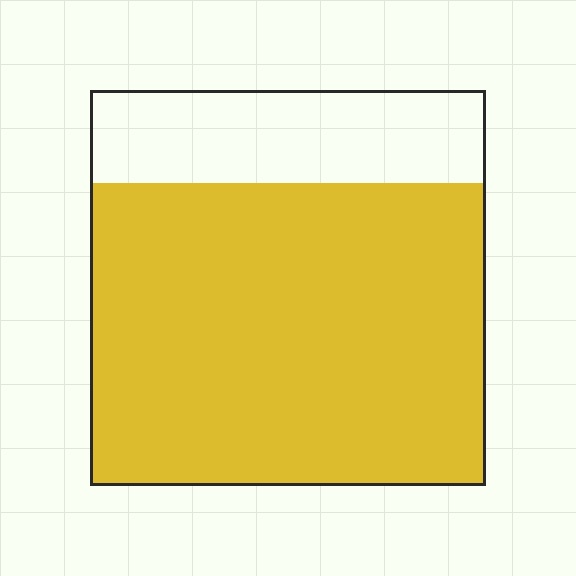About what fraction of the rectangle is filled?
About three quarters (3/4).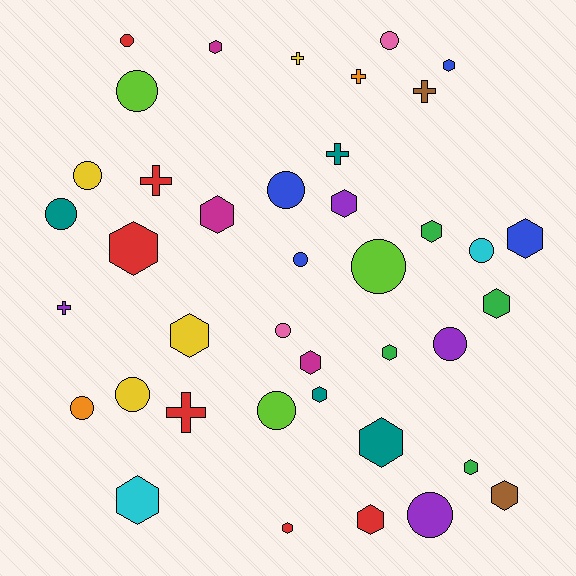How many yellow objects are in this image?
There are 4 yellow objects.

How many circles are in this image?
There are 15 circles.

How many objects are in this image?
There are 40 objects.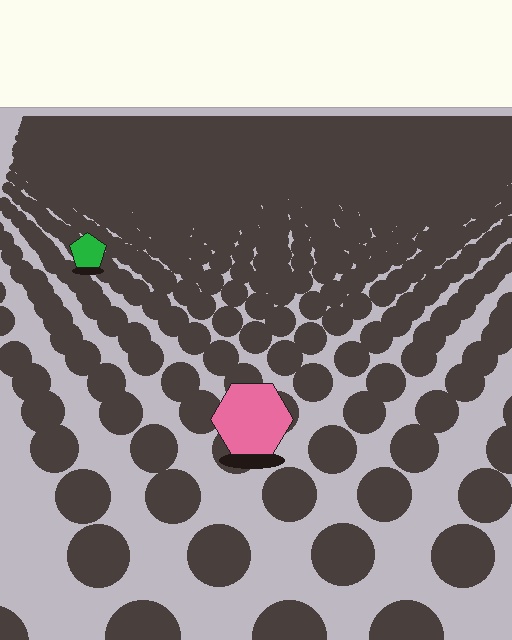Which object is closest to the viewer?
The pink hexagon is closest. The texture marks near it are larger and more spread out.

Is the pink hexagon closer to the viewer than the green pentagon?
Yes. The pink hexagon is closer — you can tell from the texture gradient: the ground texture is coarser near it.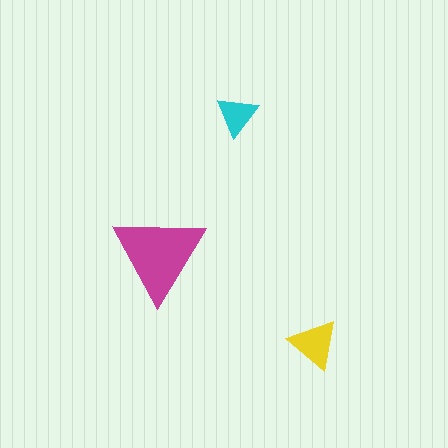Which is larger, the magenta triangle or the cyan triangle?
The magenta one.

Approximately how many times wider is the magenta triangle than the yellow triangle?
About 2 times wider.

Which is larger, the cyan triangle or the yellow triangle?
The yellow one.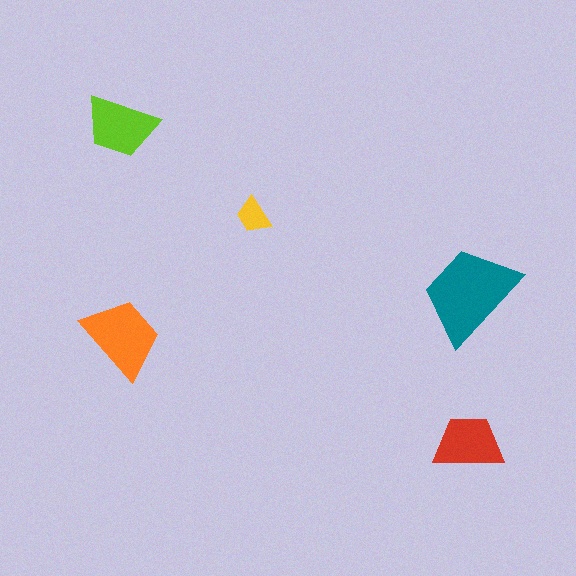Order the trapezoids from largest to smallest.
the teal one, the orange one, the lime one, the red one, the yellow one.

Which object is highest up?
The lime trapezoid is topmost.